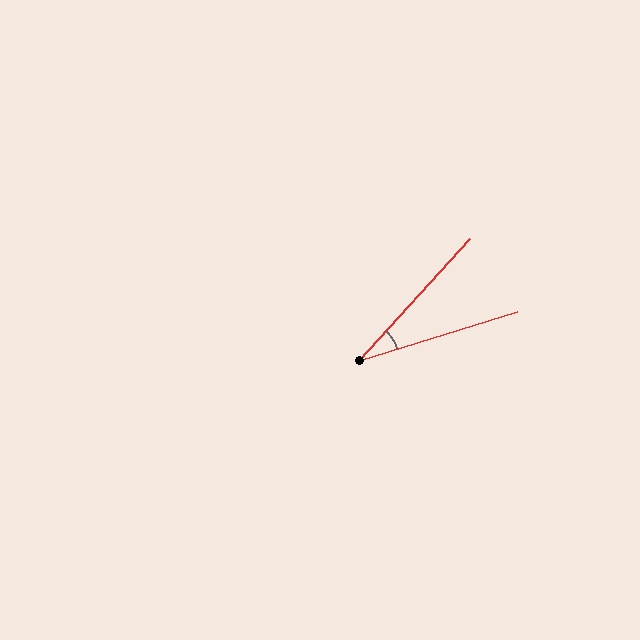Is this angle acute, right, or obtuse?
It is acute.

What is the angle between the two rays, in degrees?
Approximately 31 degrees.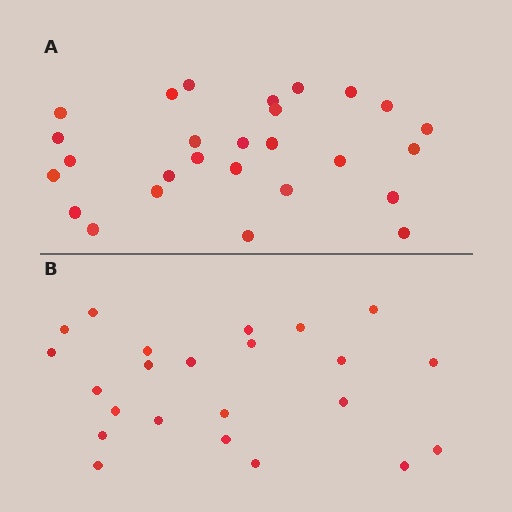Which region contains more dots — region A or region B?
Region A (the top region) has more dots.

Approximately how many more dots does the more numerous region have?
Region A has about 4 more dots than region B.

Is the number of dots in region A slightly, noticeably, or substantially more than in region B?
Region A has only slightly more — the two regions are fairly close. The ratio is roughly 1.2 to 1.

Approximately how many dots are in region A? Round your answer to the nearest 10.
About 30 dots. (The exact count is 27, which rounds to 30.)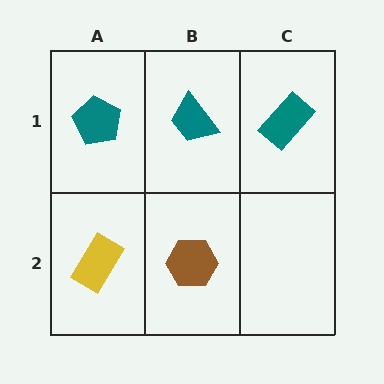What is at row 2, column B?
A brown hexagon.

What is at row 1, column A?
A teal pentagon.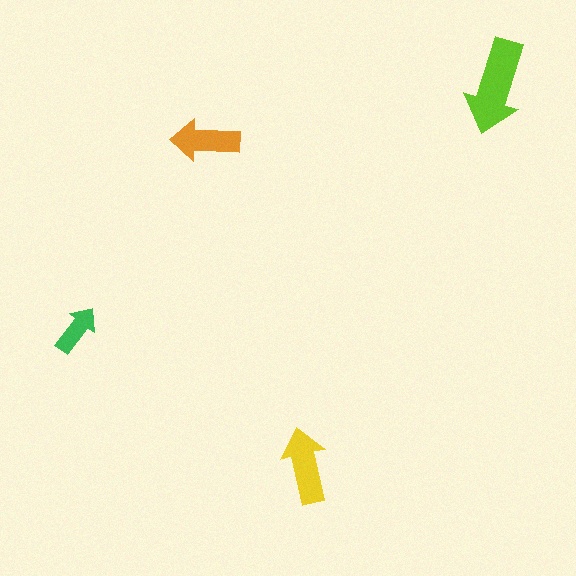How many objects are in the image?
There are 4 objects in the image.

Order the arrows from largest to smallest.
the lime one, the yellow one, the orange one, the green one.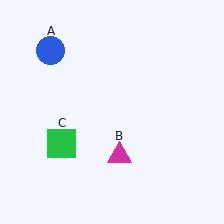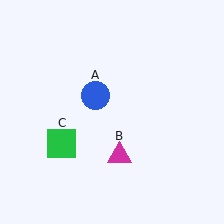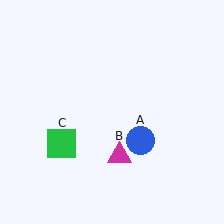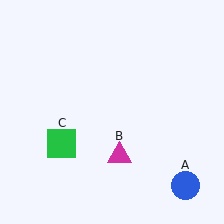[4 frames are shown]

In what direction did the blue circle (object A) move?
The blue circle (object A) moved down and to the right.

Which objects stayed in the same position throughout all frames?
Magenta triangle (object B) and green square (object C) remained stationary.